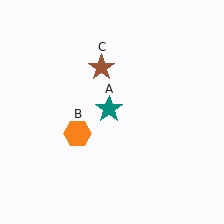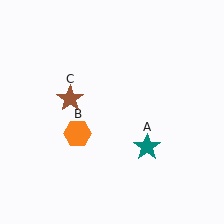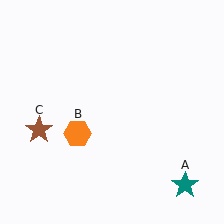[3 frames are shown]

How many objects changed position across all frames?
2 objects changed position: teal star (object A), brown star (object C).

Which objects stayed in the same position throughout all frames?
Orange hexagon (object B) remained stationary.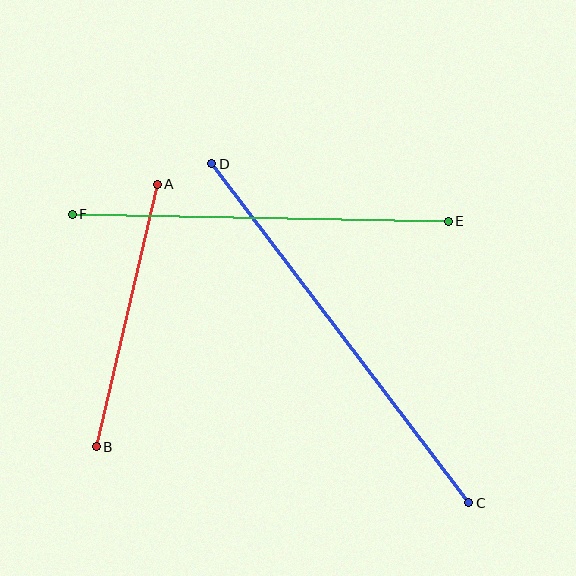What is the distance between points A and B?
The distance is approximately 269 pixels.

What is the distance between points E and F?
The distance is approximately 376 pixels.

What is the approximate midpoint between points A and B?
The midpoint is at approximately (127, 316) pixels.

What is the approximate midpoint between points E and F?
The midpoint is at approximately (260, 218) pixels.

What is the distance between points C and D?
The distance is approximately 426 pixels.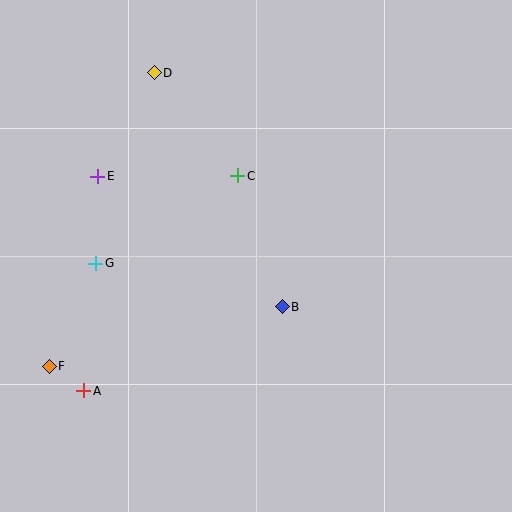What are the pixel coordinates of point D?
Point D is at (154, 73).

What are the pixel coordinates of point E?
Point E is at (98, 176).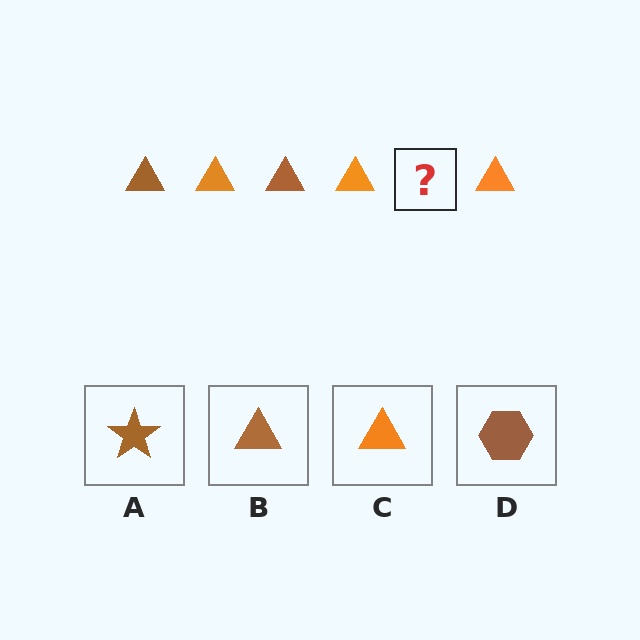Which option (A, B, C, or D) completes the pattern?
B.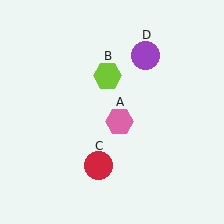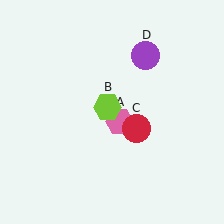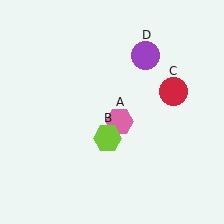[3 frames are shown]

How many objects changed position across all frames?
2 objects changed position: lime hexagon (object B), red circle (object C).